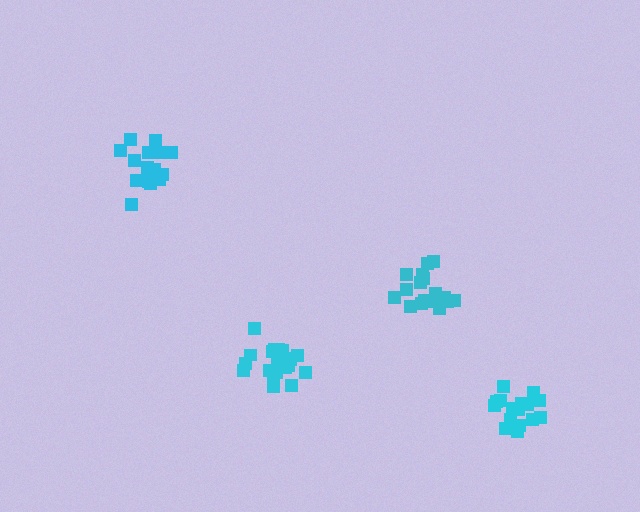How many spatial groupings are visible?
There are 4 spatial groupings.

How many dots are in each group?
Group 1: 16 dots, Group 2: 18 dots, Group 3: 21 dots, Group 4: 16 dots (71 total).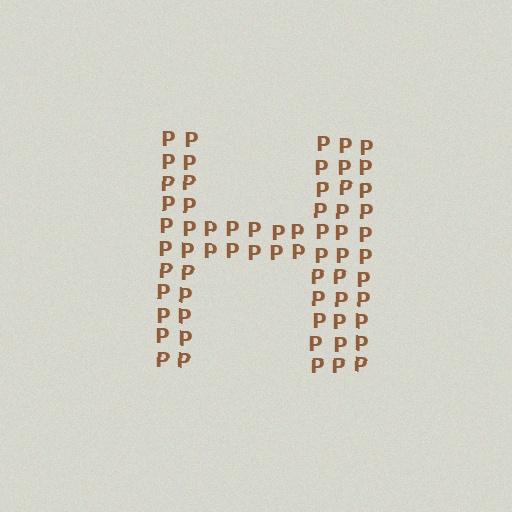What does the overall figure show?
The overall figure shows the letter H.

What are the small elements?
The small elements are letter P's.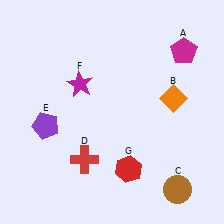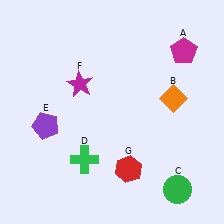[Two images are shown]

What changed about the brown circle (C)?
In Image 1, C is brown. In Image 2, it changed to green.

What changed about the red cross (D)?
In Image 1, D is red. In Image 2, it changed to green.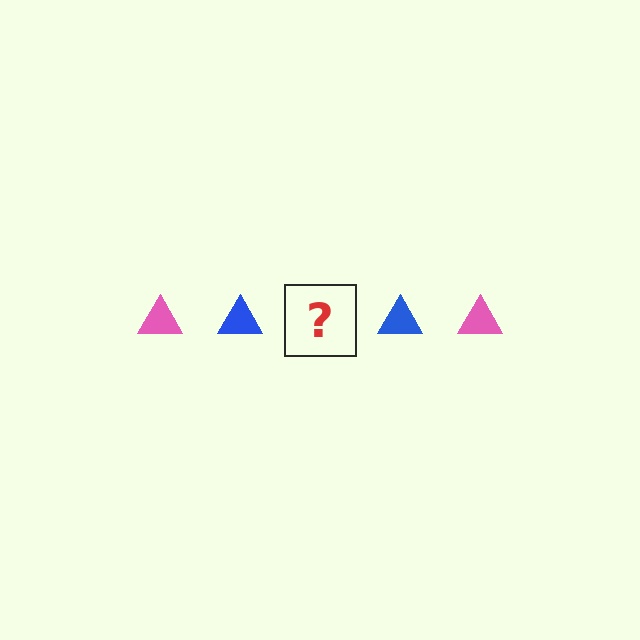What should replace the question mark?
The question mark should be replaced with a pink triangle.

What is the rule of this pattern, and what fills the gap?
The rule is that the pattern cycles through pink, blue triangles. The gap should be filled with a pink triangle.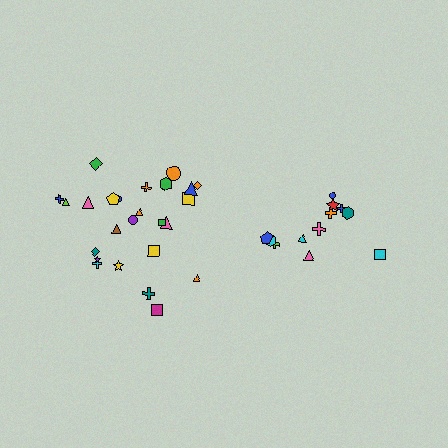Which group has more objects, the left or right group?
The left group.